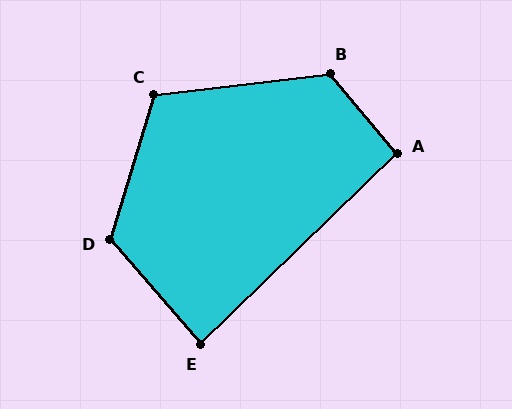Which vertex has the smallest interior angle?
E, at approximately 87 degrees.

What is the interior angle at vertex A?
Approximately 94 degrees (approximately right).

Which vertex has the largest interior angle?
B, at approximately 123 degrees.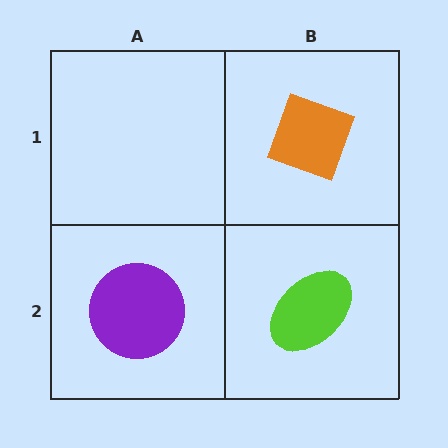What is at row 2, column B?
A lime ellipse.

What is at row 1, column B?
An orange diamond.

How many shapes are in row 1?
1 shape.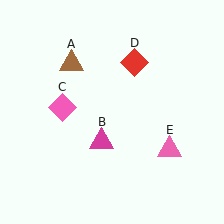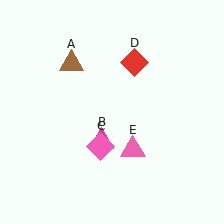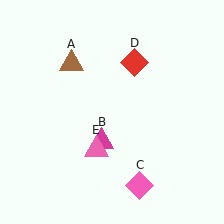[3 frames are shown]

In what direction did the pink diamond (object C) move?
The pink diamond (object C) moved down and to the right.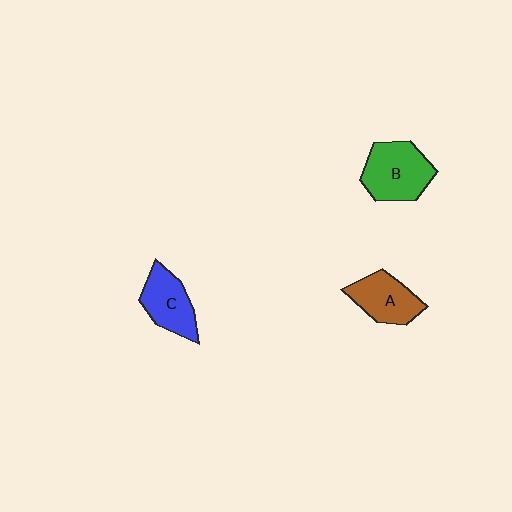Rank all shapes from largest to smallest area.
From largest to smallest: B (green), A (brown), C (blue).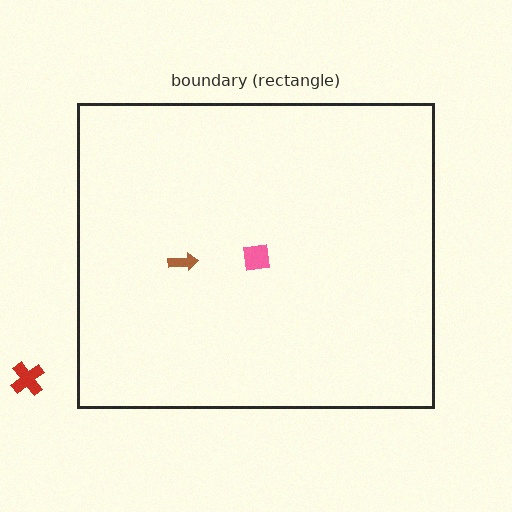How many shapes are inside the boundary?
2 inside, 1 outside.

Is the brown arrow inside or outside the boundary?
Inside.